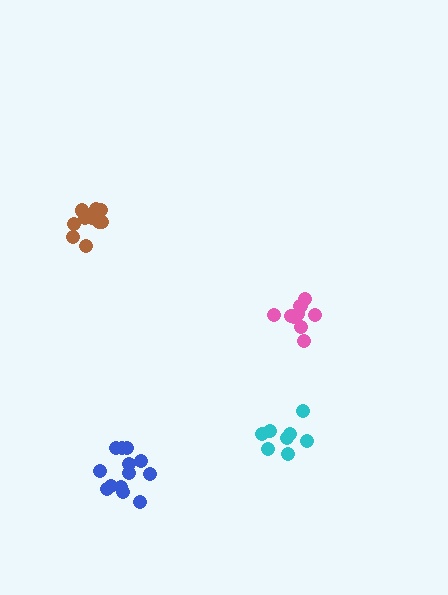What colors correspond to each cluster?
The clusters are colored: cyan, brown, blue, pink.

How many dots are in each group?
Group 1: 8 dots, Group 2: 12 dots, Group 3: 13 dots, Group 4: 9 dots (42 total).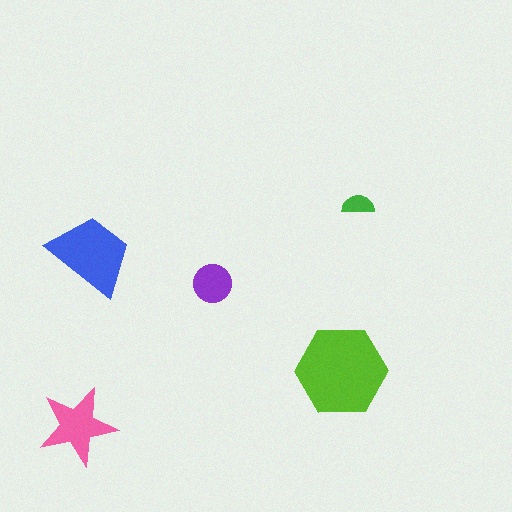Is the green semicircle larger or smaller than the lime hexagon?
Smaller.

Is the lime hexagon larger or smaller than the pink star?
Larger.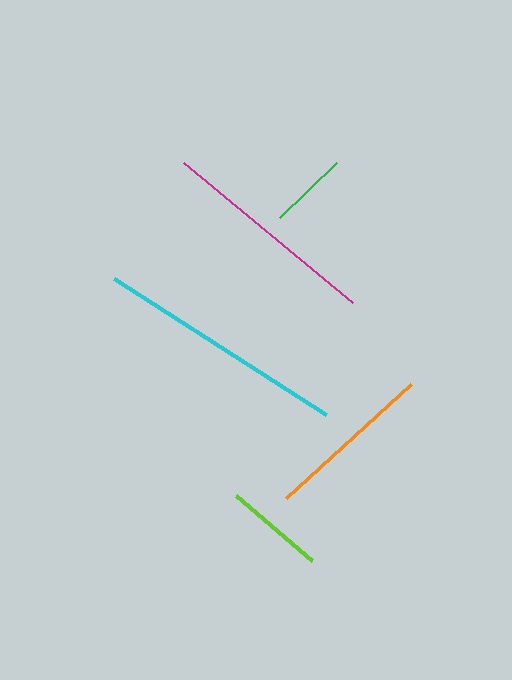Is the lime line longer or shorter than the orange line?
The orange line is longer than the lime line.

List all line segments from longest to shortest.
From longest to shortest: cyan, magenta, orange, lime, green.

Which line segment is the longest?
The cyan line is the longest at approximately 252 pixels.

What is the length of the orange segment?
The orange segment is approximately 169 pixels long.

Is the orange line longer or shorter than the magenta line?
The magenta line is longer than the orange line.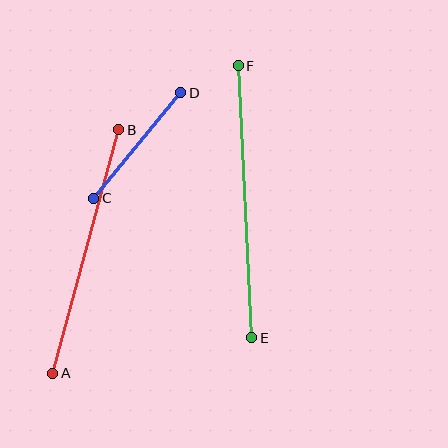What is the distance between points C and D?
The distance is approximately 137 pixels.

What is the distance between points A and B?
The distance is approximately 253 pixels.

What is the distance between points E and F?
The distance is approximately 272 pixels.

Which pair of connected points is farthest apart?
Points E and F are farthest apart.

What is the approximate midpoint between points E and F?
The midpoint is at approximately (245, 202) pixels.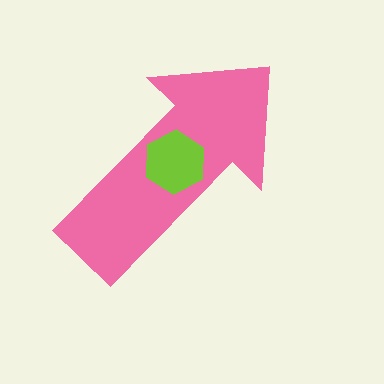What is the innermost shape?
The lime hexagon.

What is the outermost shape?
The pink arrow.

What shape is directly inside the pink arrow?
The lime hexagon.